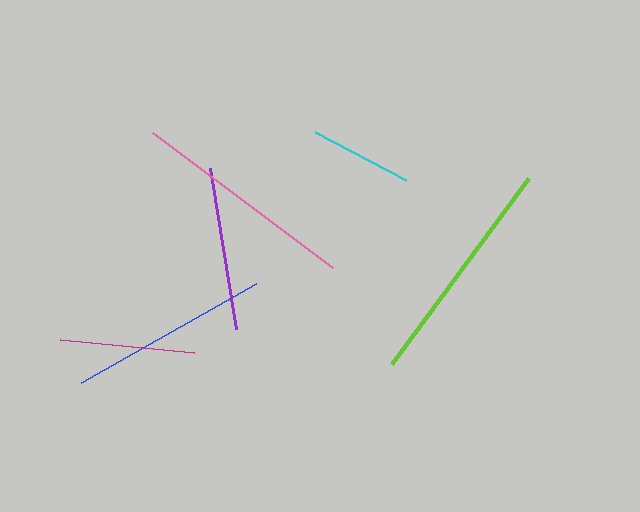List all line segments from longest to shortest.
From longest to shortest: lime, pink, blue, purple, magenta, cyan.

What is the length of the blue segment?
The blue segment is approximately 201 pixels long.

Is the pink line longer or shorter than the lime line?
The lime line is longer than the pink line.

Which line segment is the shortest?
The cyan line is the shortest at approximately 103 pixels.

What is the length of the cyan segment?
The cyan segment is approximately 103 pixels long.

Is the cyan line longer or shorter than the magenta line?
The magenta line is longer than the cyan line.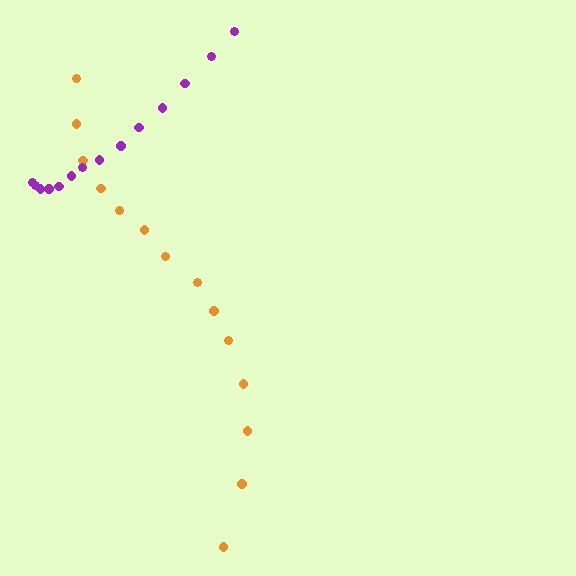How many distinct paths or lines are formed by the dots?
There are 2 distinct paths.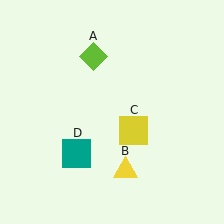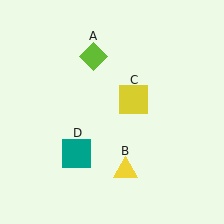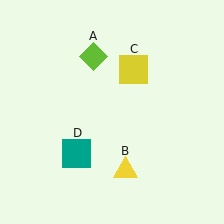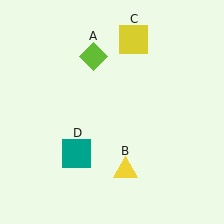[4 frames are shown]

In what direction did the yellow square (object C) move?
The yellow square (object C) moved up.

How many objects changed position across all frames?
1 object changed position: yellow square (object C).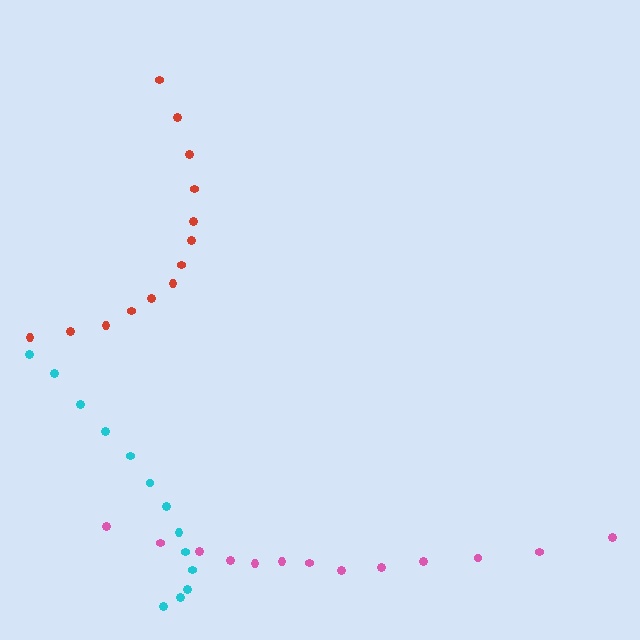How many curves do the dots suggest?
There are 3 distinct paths.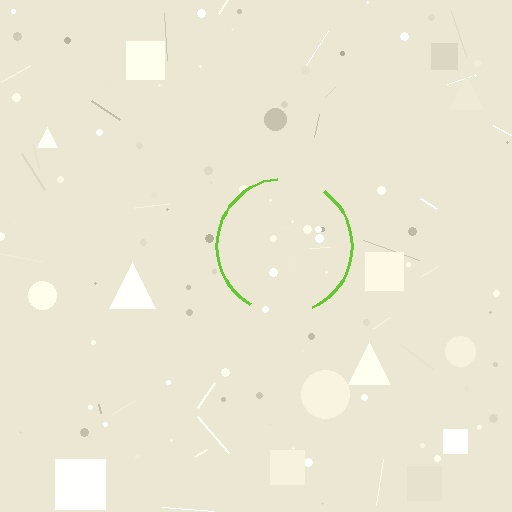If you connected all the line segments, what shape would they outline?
They would outline a circle.